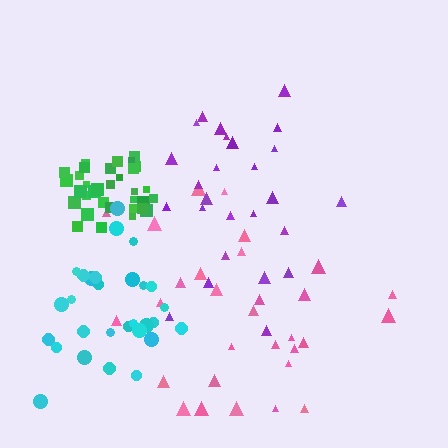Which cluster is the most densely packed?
Green.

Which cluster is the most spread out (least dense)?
Pink.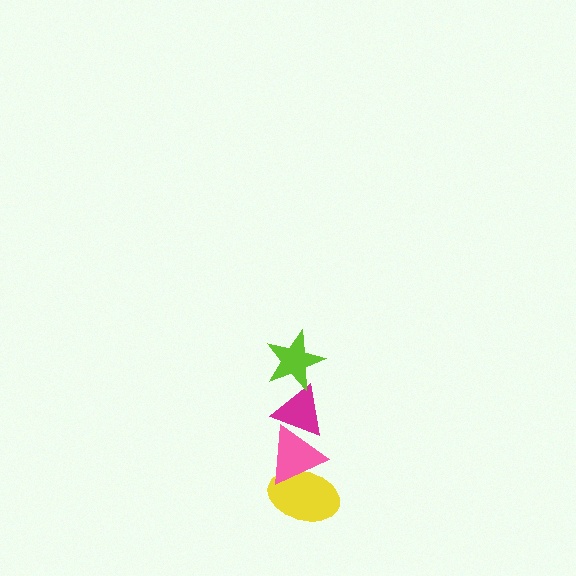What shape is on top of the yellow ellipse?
The pink triangle is on top of the yellow ellipse.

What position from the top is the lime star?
The lime star is 1st from the top.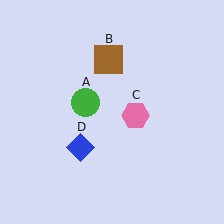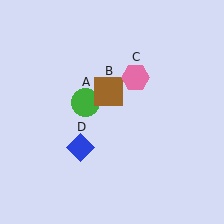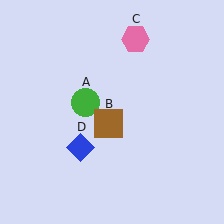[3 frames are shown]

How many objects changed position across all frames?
2 objects changed position: brown square (object B), pink hexagon (object C).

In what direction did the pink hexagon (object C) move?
The pink hexagon (object C) moved up.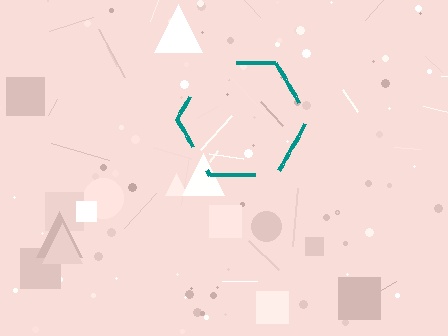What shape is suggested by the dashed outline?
The dashed outline suggests a hexagon.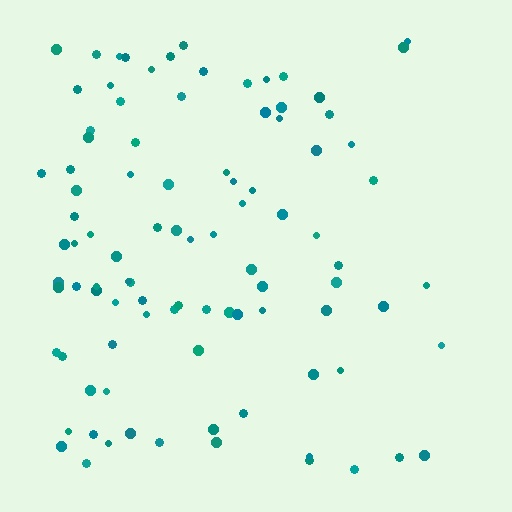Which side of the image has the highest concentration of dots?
The left.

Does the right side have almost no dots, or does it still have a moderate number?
Still a moderate number, just noticeably fewer than the left.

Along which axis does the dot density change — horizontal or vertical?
Horizontal.